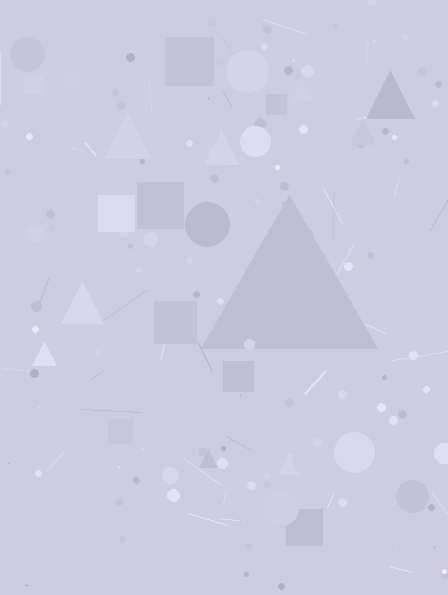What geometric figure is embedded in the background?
A triangle is embedded in the background.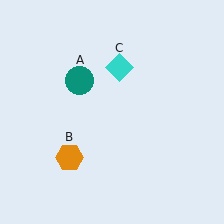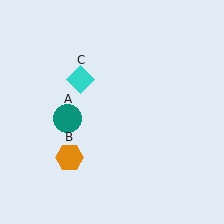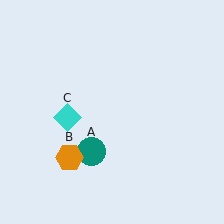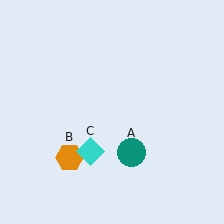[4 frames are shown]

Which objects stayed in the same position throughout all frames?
Orange hexagon (object B) remained stationary.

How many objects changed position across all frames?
2 objects changed position: teal circle (object A), cyan diamond (object C).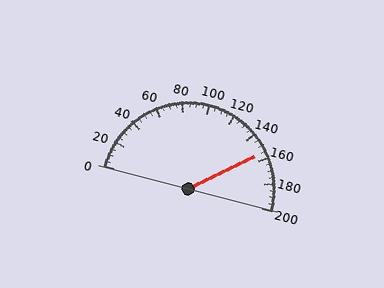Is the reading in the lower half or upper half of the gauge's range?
The reading is in the upper half of the range (0 to 200).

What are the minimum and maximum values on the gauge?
The gauge ranges from 0 to 200.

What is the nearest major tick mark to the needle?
The nearest major tick mark is 160.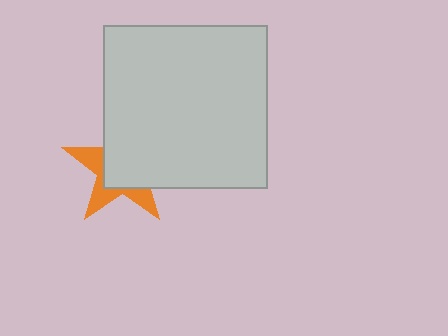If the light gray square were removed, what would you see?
You would see the complete orange star.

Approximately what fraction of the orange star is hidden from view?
Roughly 62% of the orange star is hidden behind the light gray square.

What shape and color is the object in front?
The object in front is a light gray square.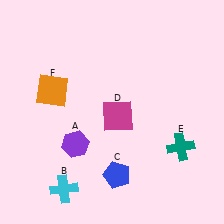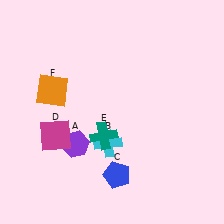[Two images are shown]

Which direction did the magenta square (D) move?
The magenta square (D) moved left.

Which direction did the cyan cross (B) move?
The cyan cross (B) moved up.